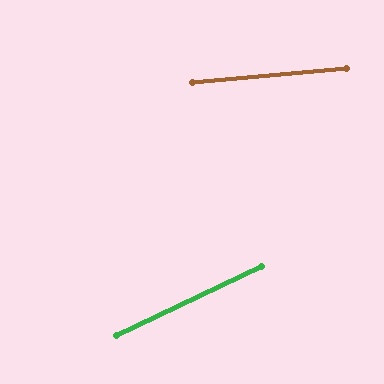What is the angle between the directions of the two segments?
Approximately 20 degrees.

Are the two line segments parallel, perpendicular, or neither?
Neither parallel nor perpendicular — they differ by about 20°.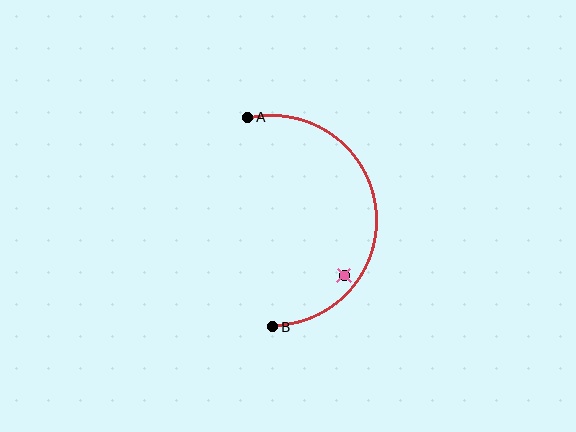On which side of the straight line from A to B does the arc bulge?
The arc bulges to the right of the straight line connecting A and B.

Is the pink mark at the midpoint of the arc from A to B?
No — the pink mark does not lie on the arc at all. It sits slightly inside the curve.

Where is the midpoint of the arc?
The arc midpoint is the point on the curve farthest from the straight line joining A and B. It sits to the right of that line.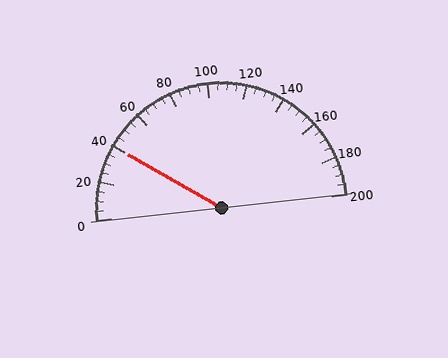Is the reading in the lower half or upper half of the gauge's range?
The reading is in the lower half of the range (0 to 200).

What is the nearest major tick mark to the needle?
The nearest major tick mark is 40.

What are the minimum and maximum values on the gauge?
The gauge ranges from 0 to 200.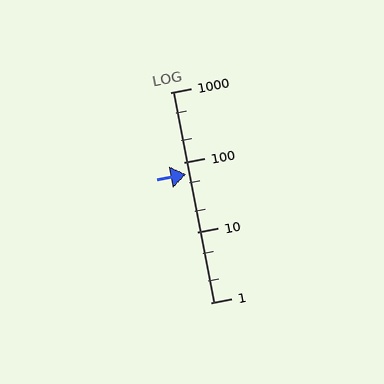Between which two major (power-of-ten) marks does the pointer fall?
The pointer is between 10 and 100.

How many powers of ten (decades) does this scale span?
The scale spans 3 decades, from 1 to 1000.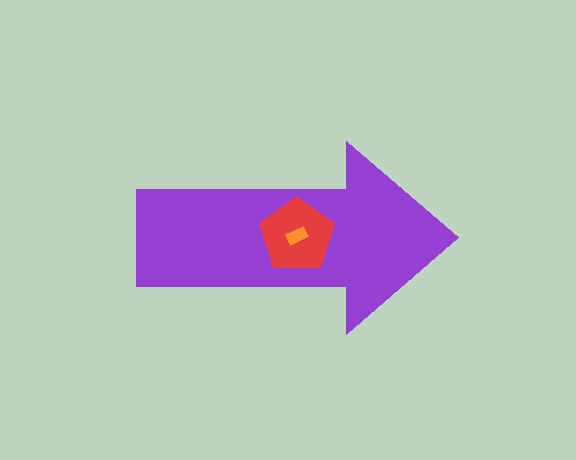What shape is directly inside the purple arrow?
The red pentagon.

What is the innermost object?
The orange rectangle.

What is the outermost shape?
The purple arrow.